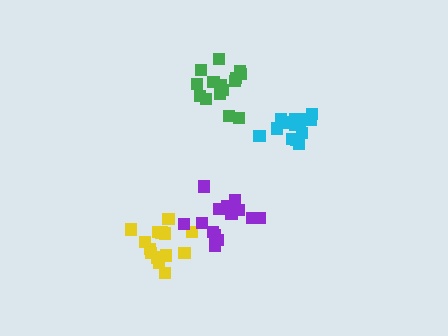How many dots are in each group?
Group 1: 15 dots, Group 2: 14 dots, Group 3: 15 dots, Group 4: 14 dots (58 total).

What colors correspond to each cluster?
The clusters are colored: yellow, purple, green, cyan.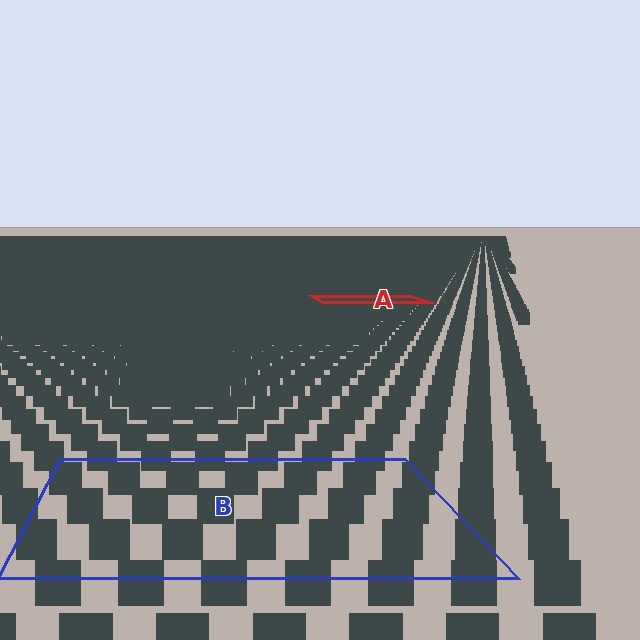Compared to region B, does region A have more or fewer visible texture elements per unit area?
Region A has more texture elements per unit area — they are packed more densely because it is farther away.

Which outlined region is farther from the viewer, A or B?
Region A is farther from the viewer — the texture elements inside it appear smaller and more densely packed.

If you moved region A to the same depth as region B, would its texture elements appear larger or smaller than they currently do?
They would appear larger. At a closer depth, the same texture elements are projected at a bigger on-screen size.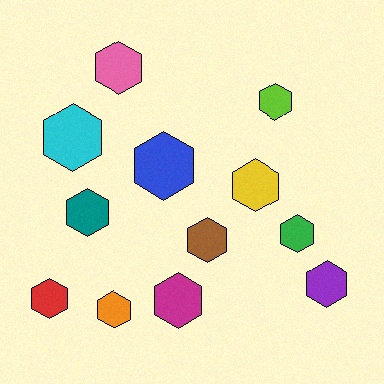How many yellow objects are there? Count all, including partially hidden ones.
There is 1 yellow object.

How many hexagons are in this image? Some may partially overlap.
There are 12 hexagons.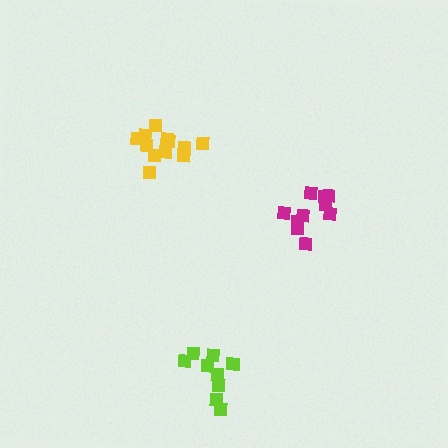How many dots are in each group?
Group 1: 10 dots, Group 2: 9 dots, Group 3: 13 dots (32 total).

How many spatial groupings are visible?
There are 3 spatial groupings.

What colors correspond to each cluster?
The clusters are colored: magenta, lime, yellow.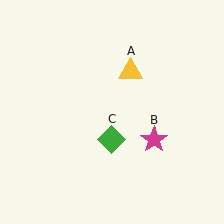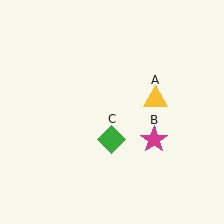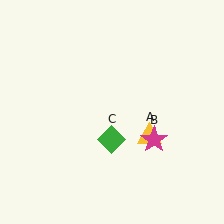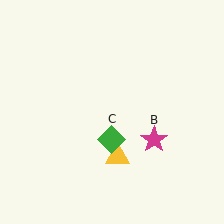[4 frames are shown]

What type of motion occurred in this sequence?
The yellow triangle (object A) rotated clockwise around the center of the scene.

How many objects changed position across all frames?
1 object changed position: yellow triangle (object A).